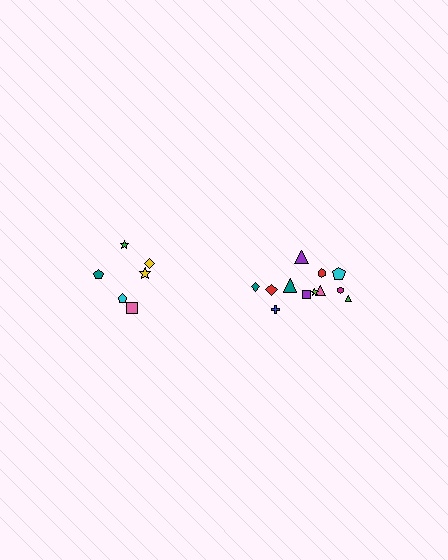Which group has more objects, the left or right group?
The right group.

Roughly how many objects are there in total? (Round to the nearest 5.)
Roughly 20 objects in total.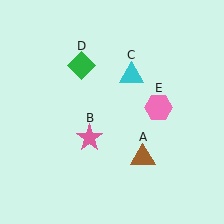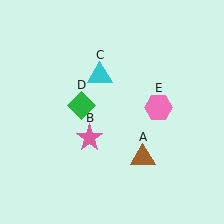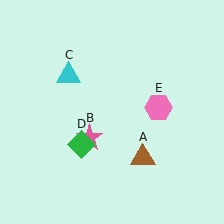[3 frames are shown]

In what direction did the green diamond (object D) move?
The green diamond (object D) moved down.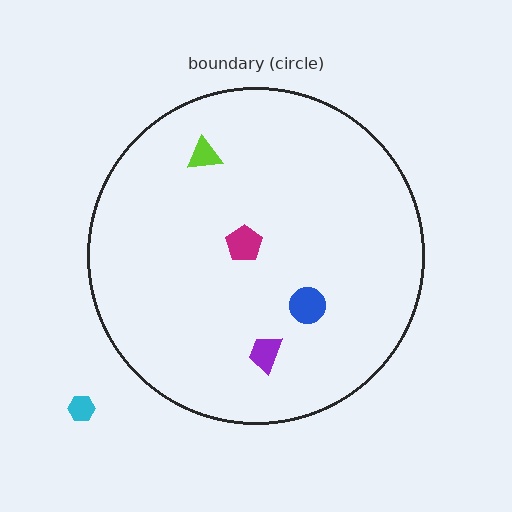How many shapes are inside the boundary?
4 inside, 1 outside.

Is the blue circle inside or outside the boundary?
Inside.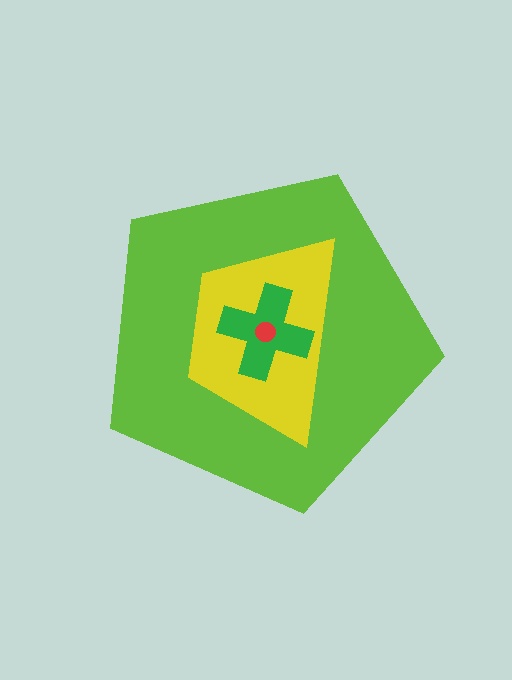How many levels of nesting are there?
4.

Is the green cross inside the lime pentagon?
Yes.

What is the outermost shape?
The lime pentagon.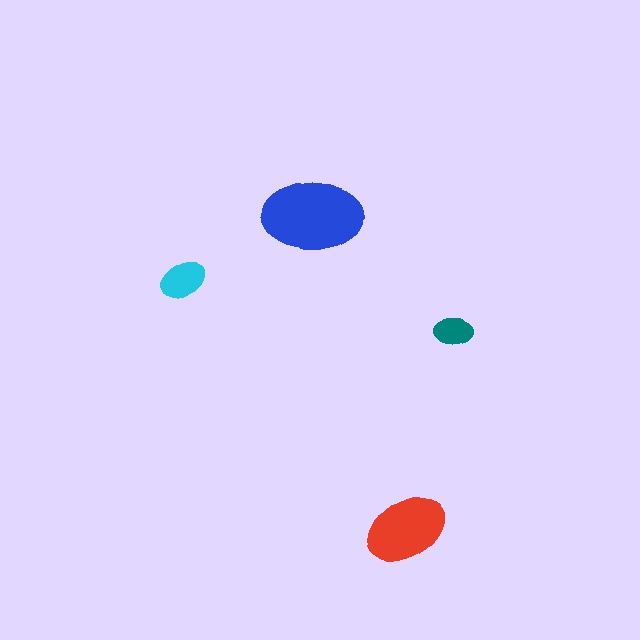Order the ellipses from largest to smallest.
the blue one, the red one, the cyan one, the teal one.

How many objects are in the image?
There are 4 objects in the image.